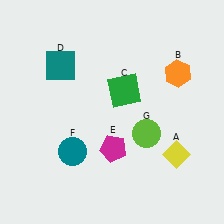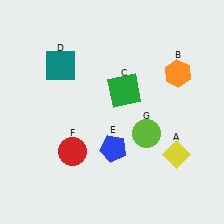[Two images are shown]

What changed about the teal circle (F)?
In Image 1, F is teal. In Image 2, it changed to red.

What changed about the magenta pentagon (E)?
In Image 1, E is magenta. In Image 2, it changed to blue.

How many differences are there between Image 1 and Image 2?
There are 2 differences between the two images.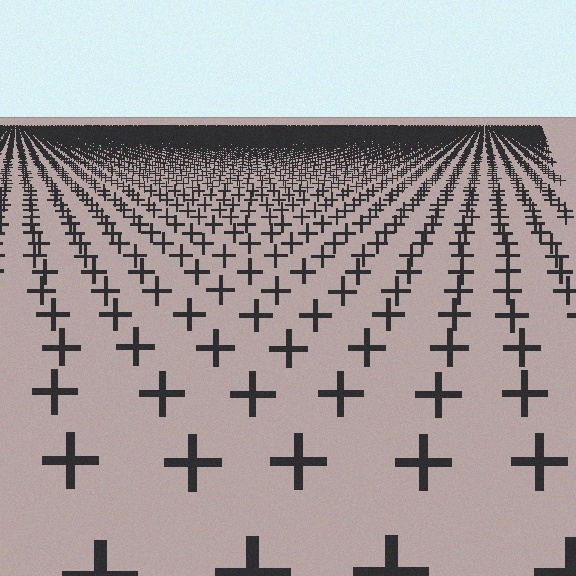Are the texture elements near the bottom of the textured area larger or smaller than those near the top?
Larger. Near the bottom, elements are closer to the viewer and appear at a bigger on-screen size.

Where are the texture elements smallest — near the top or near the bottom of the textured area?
Near the top.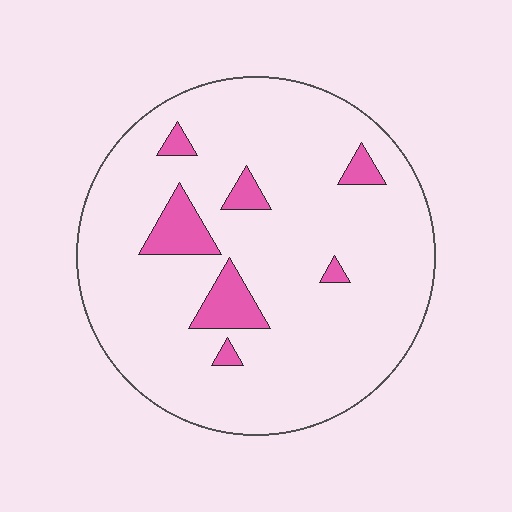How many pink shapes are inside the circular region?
7.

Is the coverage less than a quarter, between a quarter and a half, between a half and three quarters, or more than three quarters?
Less than a quarter.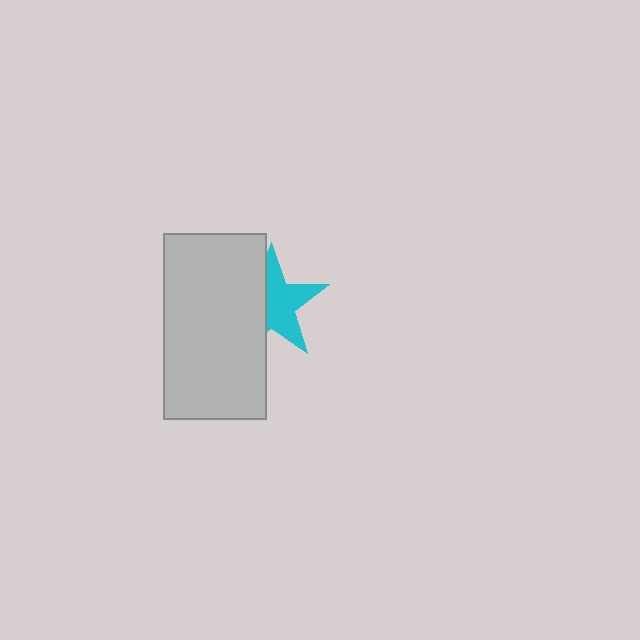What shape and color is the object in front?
The object in front is a light gray rectangle.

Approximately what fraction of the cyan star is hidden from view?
Roughly 44% of the cyan star is hidden behind the light gray rectangle.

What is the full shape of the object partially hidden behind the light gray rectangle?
The partially hidden object is a cyan star.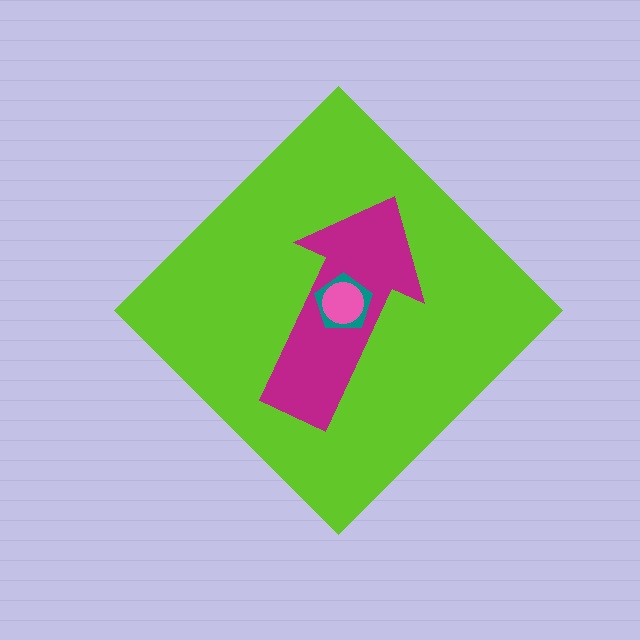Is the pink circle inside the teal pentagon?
Yes.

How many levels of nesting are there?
4.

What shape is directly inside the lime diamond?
The magenta arrow.